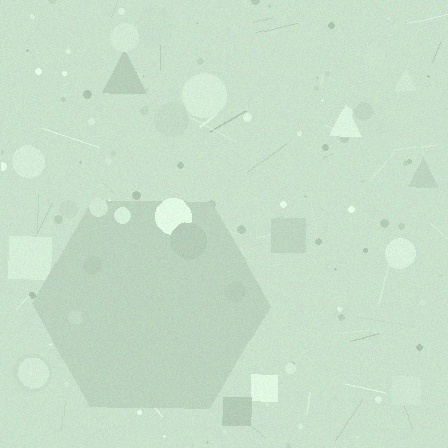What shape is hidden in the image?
A hexagon is hidden in the image.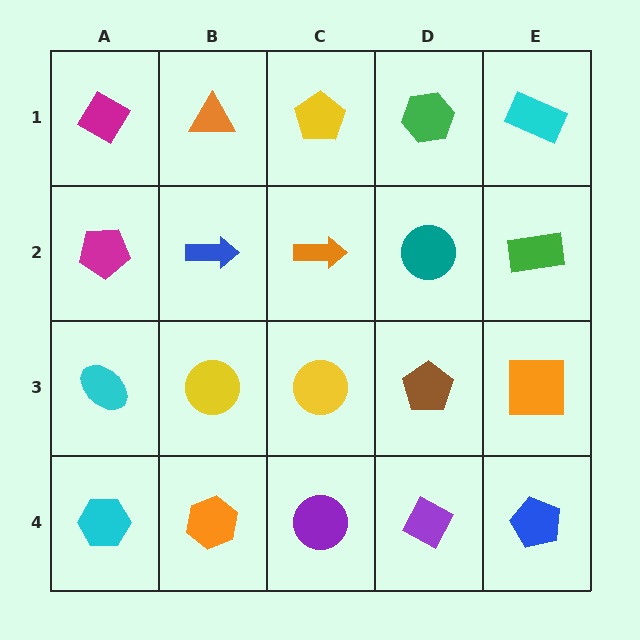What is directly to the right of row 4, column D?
A blue pentagon.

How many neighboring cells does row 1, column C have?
3.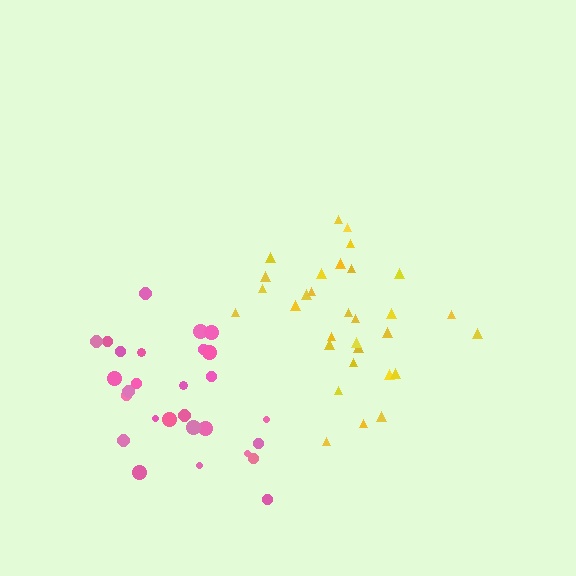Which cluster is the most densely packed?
Yellow.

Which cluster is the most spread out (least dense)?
Pink.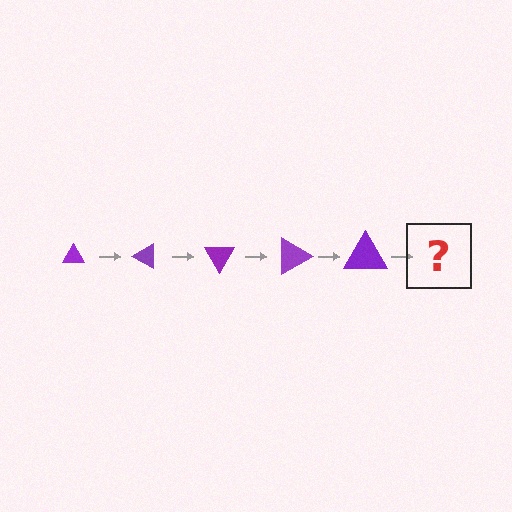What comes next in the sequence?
The next element should be a triangle, larger than the previous one and rotated 150 degrees from the start.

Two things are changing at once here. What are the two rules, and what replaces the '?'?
The two rules are that the triangle grows larger each step and it rotates 30 degrees each step. The '?' should be a triangle, larger than the previous one and rotated 150 degrees from the start.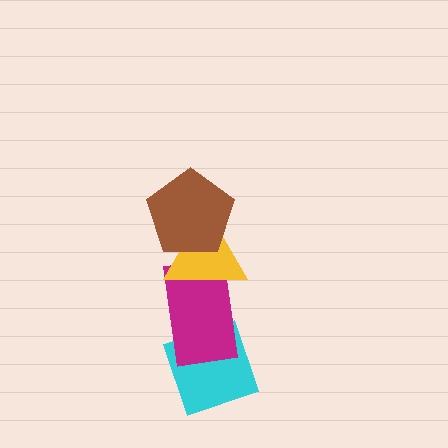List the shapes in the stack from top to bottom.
From top to bottom: the brown pentagon, the yellow triangle, the magenta rectangle, the cyan diamond.